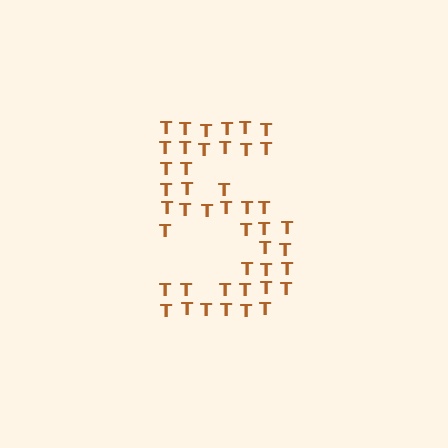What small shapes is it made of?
It is made of small letter T's.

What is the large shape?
The large shape is the digit 5.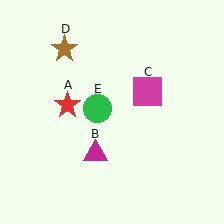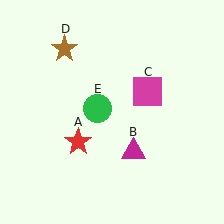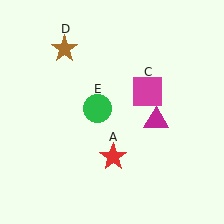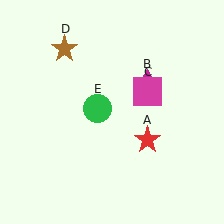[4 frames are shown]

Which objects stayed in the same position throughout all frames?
Magenta square (object C) and brown star (object D) and green circle (object E) remained stationary.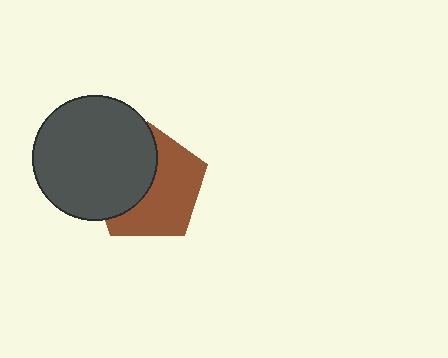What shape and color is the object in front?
The object in front is a dark gray circle.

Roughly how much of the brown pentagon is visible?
About half of it is visible (roughly 56%).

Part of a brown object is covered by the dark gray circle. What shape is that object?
It is a pentagon.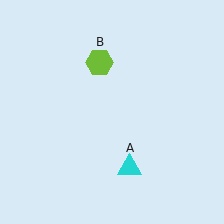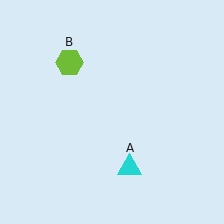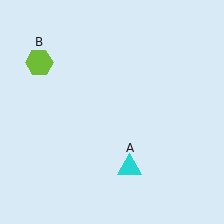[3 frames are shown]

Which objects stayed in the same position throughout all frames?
Cyan triangle (object A) remained stationary.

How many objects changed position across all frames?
1 object changed position: lime hexagon (object B).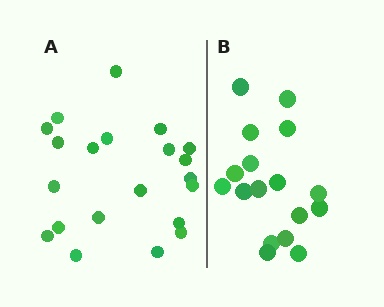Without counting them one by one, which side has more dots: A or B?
Region A (the left region) has more dots.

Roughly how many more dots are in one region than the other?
Region A has about 4 more dots than region B.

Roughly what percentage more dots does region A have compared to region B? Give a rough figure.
About 25% more.